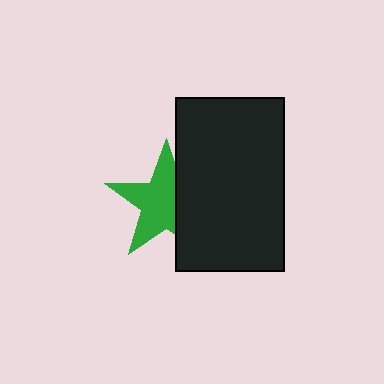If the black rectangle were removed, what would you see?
You would see the complete green star.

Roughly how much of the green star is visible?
Most of it is visible (roughly 66%).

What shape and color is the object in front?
The object in front is a black rectangle.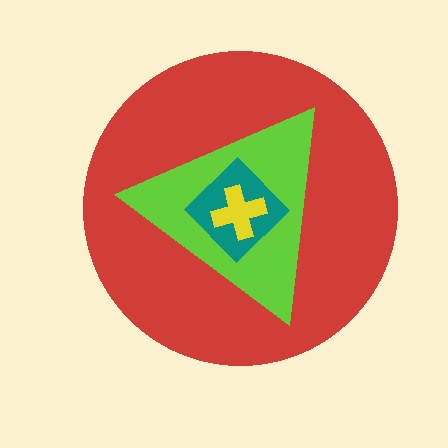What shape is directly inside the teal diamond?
The yellow cross.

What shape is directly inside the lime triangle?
The teal diamond.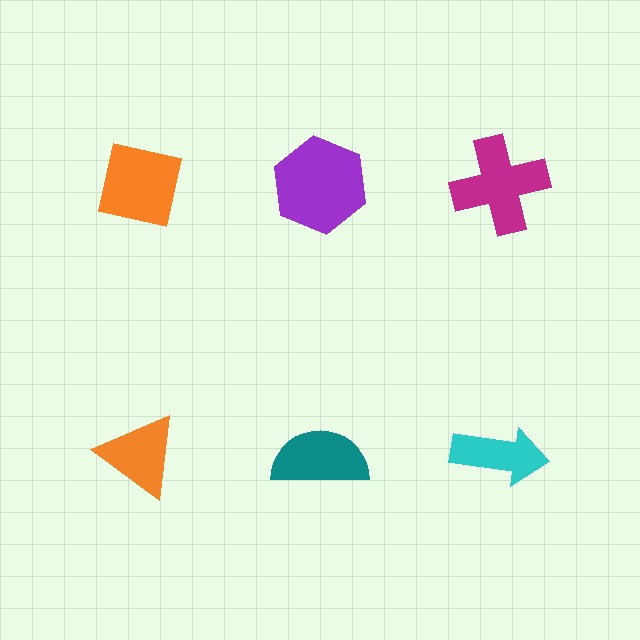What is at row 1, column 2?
A purple hexagon.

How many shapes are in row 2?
3 shapes.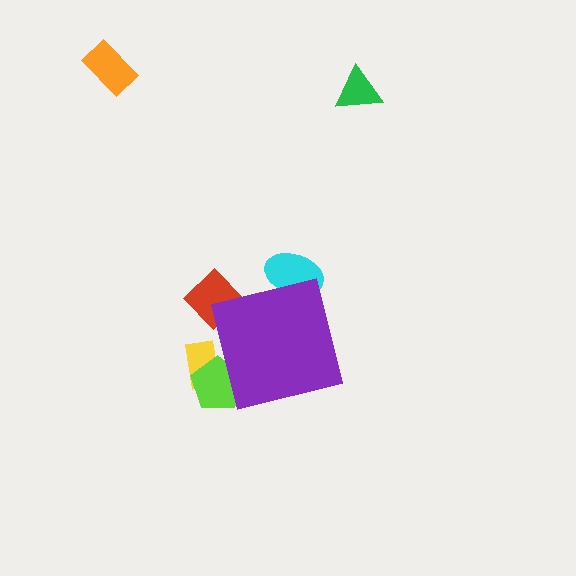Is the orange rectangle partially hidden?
No, the orange rectangle is fully visible.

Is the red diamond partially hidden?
Yes, the red diamond is partially hidden behind the purple square.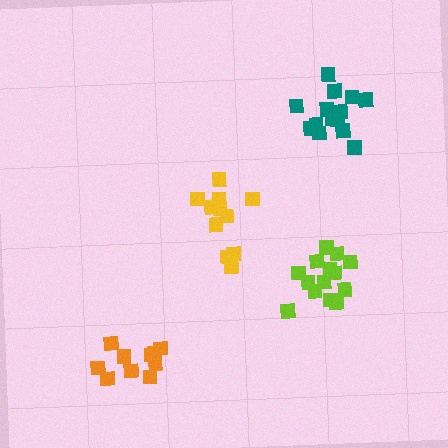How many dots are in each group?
Group 1: 14 dots, Group 2: 11 dots, Group 3: 14 dots, Group 4: 10 dots (49 total).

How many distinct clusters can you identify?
There are 4 distinct clusters.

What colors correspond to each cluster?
The clusters are colored: lime, yellow, teal, orange.